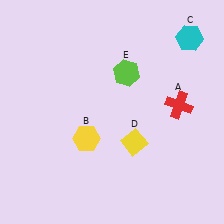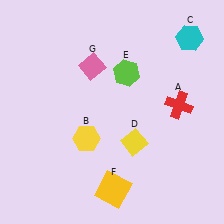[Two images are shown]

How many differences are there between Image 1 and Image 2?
There are 2 differences between the two images.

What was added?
A yellow square (F), a pink diamond (G) were added in Image 2.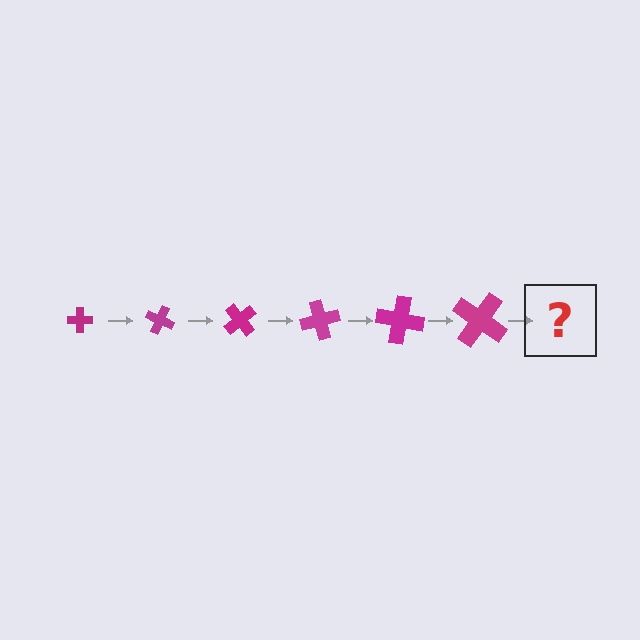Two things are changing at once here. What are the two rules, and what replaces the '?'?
The two rules are that the cross grows larger each step and it rotates 25 degrees each step. The '?' should be a cross, larger than the previous one and rotated 150 degrees from the start.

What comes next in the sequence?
The next element should be a cross, larger than the previous one and rotated 150 degrees from the start.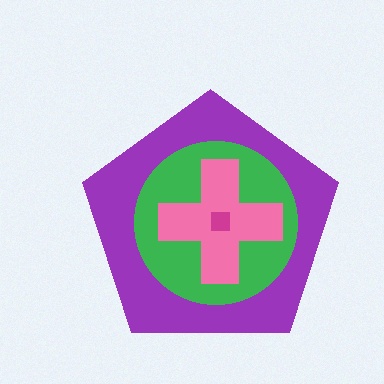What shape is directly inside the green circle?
The pink cross.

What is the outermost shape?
The purple pentagon.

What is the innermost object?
The magenta square.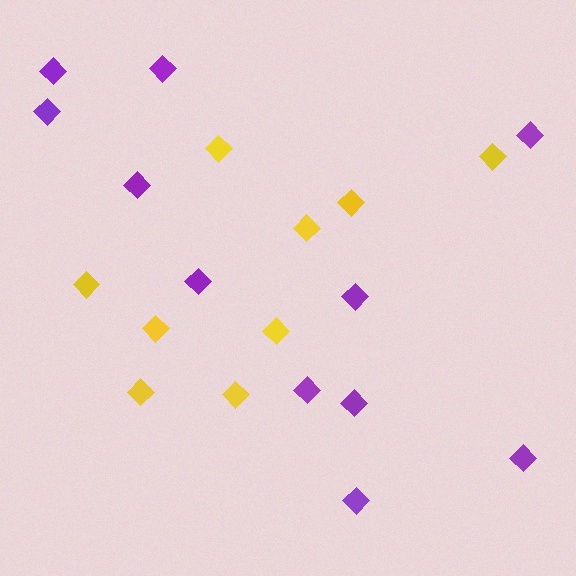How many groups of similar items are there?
There are 2 groups: one group of purple diamonds (11) and one group of yellow diamonds (9).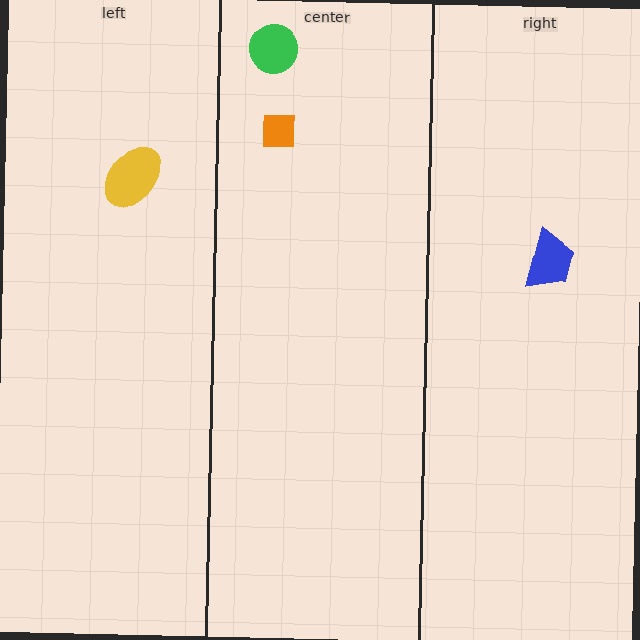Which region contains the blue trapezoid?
The right region.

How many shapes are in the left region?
1.